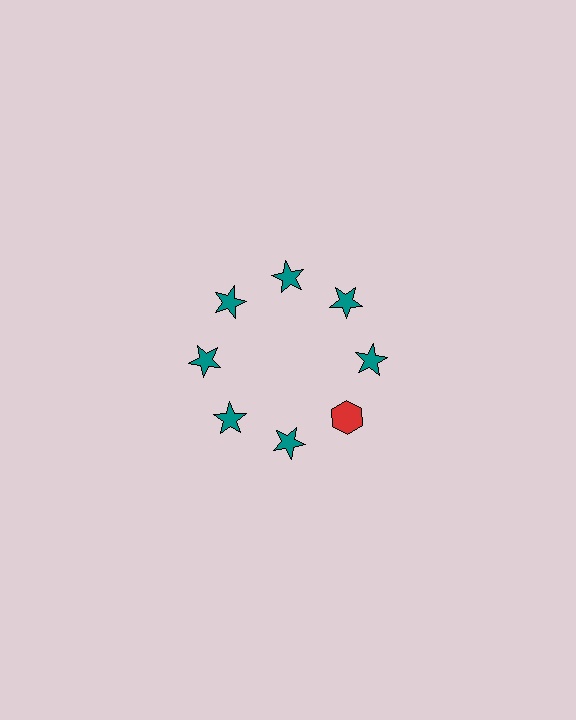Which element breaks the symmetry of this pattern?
The red hexagon at roughly the 4 o'clock position breaks the symmetry. All other shapes are teal stars.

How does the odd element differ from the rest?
It differs in both color (red instead of teal) and shape (hexagon instead of star).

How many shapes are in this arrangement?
There are 8 shapes arranged in a ring pattern.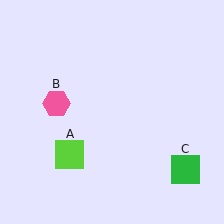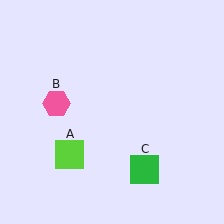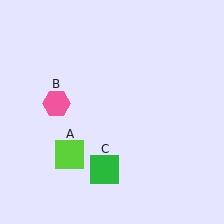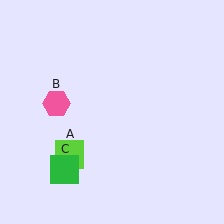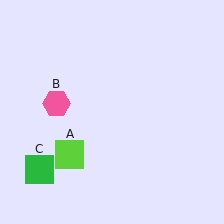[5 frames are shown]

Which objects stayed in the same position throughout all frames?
Lime square (object A) and pink hexagon (object B) remained stationary.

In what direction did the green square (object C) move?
The green square (object C) moved left.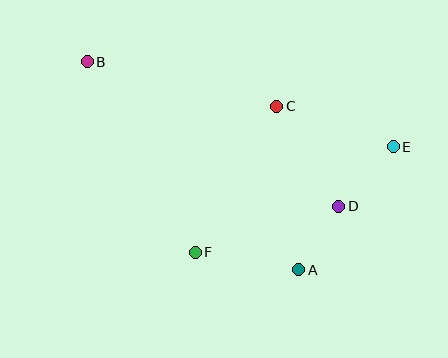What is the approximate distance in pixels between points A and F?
The distance between A and F is approximately 105 pixels.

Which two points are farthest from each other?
Points B and E are farthest from each other.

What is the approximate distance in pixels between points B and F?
The distance between B and F is approximately 219 pixels.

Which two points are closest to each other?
Points A and D are closest to each other.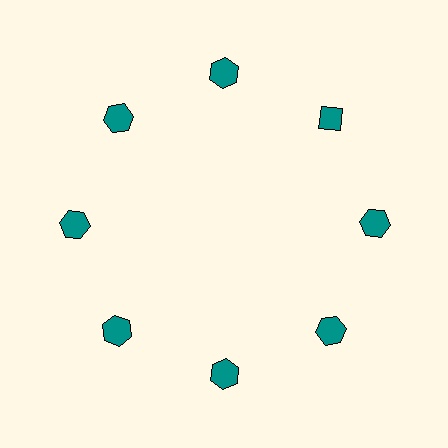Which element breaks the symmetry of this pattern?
The teal diamond at roughly the 2 o'clock position breaks the symmetry. All other shapes are teal hexagons.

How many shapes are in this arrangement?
There are 8 shapes arranged in a ring pattern.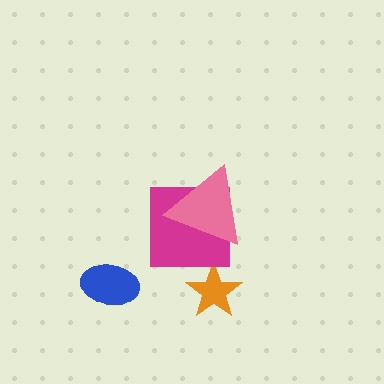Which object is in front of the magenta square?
The pink triangle is in front of the magenta square.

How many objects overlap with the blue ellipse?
0 objects overlap with the blue ellipse.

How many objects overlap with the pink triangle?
1 object overlaps with the pink triangle.